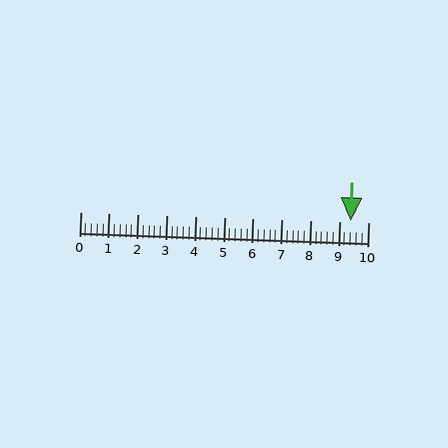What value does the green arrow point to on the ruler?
The green arrow points to approximately 9.4.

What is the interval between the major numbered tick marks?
The major tick marks are spaced 1 units apart.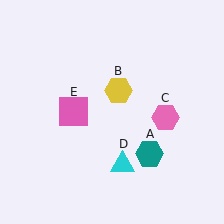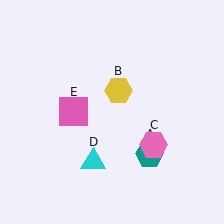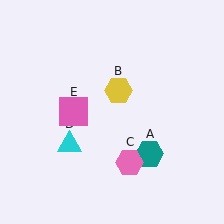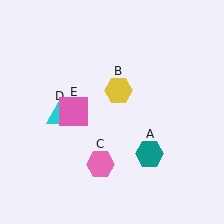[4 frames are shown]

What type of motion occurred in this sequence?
The pink hexagon (object C), cyan triangle (object D) rotated clockwise around the center of the scene.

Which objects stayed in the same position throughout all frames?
Teal hexagon (object A) and yellow hexagon (object B) and pink square (object E) remained stationary.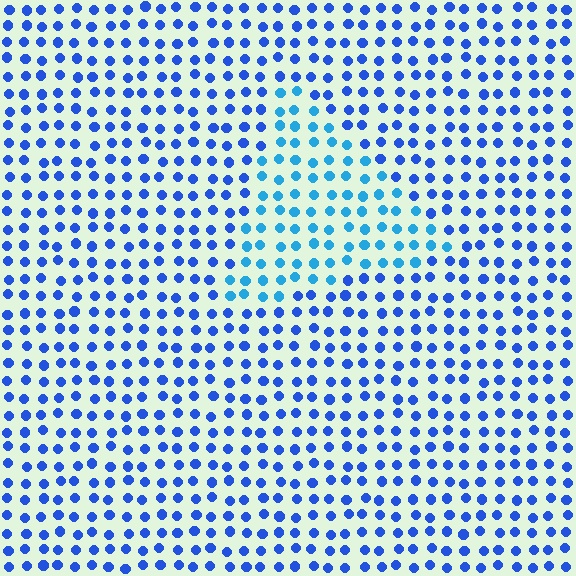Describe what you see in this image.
The image is filled with small blue elements in a uniform arrangement. A triangle-shaped region is visible where the elements are tinted to a slightly different hue, forming a subtle color boundary.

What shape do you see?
I see a triangle.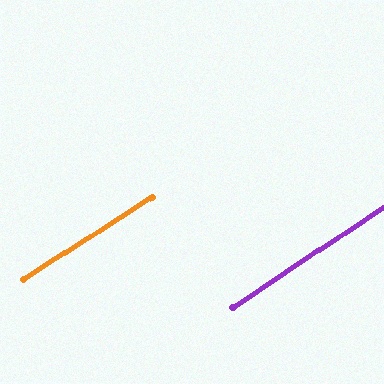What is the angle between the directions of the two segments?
Approximately 1 degree.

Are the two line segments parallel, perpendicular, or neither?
Parallel — their directions differ by only 0.8°.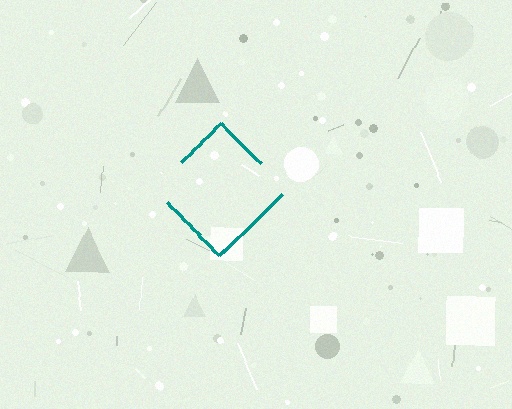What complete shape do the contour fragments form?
The contour fragments form a diamond.